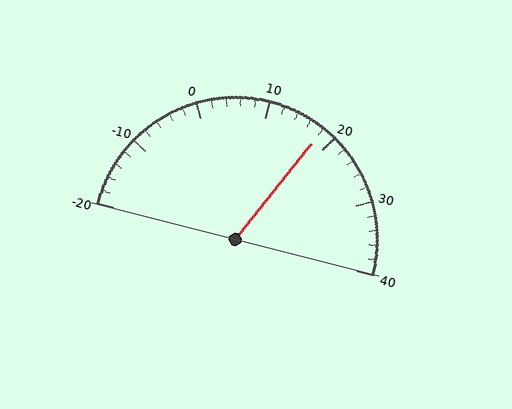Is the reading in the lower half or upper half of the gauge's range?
The reading is in the upper half of the range (-20 to 40).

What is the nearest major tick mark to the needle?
The nearest major tick mark is 20.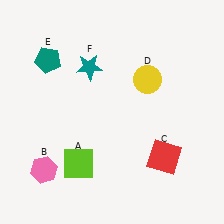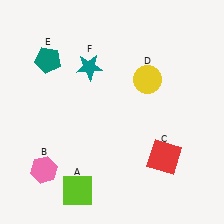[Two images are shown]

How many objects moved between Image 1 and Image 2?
1 object moved between the two images.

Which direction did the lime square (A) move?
The lime square (A) moved down.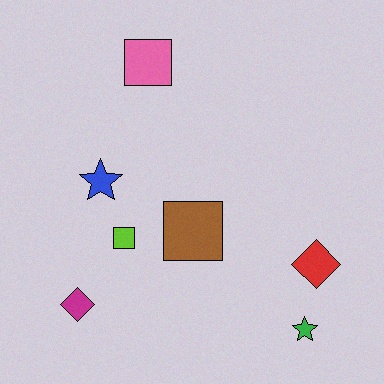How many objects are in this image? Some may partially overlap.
There are 7 objects.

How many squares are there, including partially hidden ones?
There are 3 squares.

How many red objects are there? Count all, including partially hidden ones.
There is 1 red object.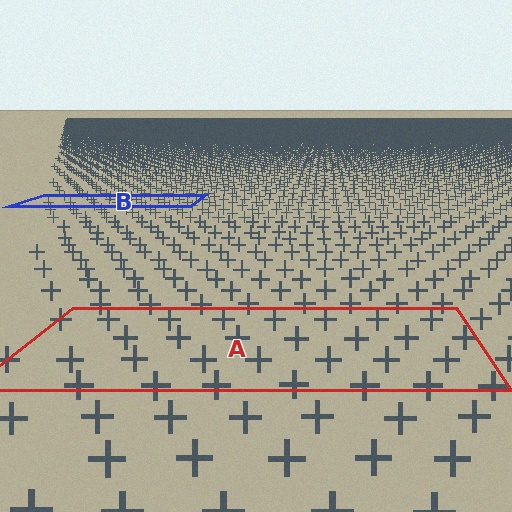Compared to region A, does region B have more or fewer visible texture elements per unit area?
Region B has more texture elements per unit area — they are packed more densely because it is farther away.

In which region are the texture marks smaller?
The texture marks are smaller in region B, because it is farther away.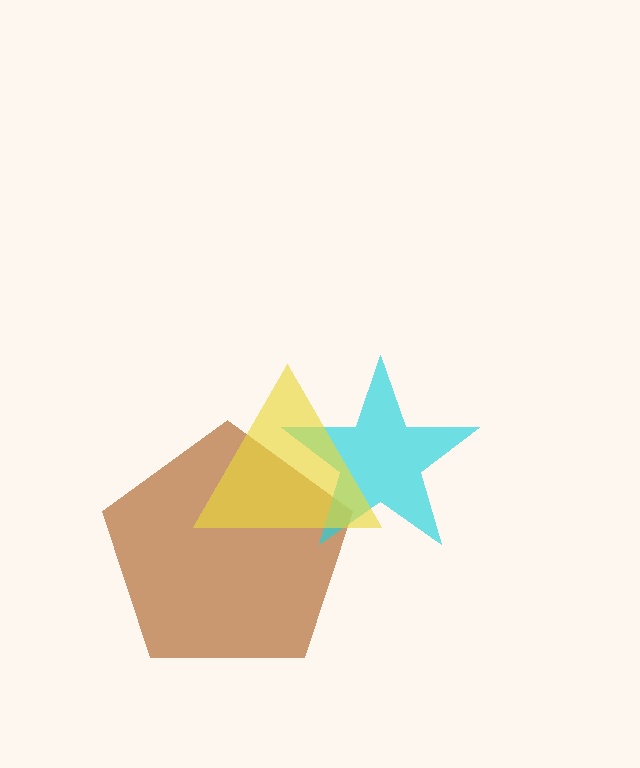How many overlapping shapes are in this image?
There are 3 overlapping shapes in the image.